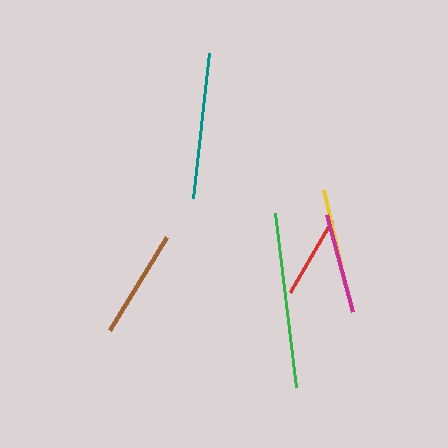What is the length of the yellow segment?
The yellow segment is approximately 75 pixels long.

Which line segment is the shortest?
The yellow line is the shortest at approximately 75 pixels.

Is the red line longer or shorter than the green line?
The green line is longer than the red line.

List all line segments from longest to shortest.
From longest to shortest: green, teal, brown, magenta, red, yellow.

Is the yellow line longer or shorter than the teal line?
The teal line is longer than the yellow line.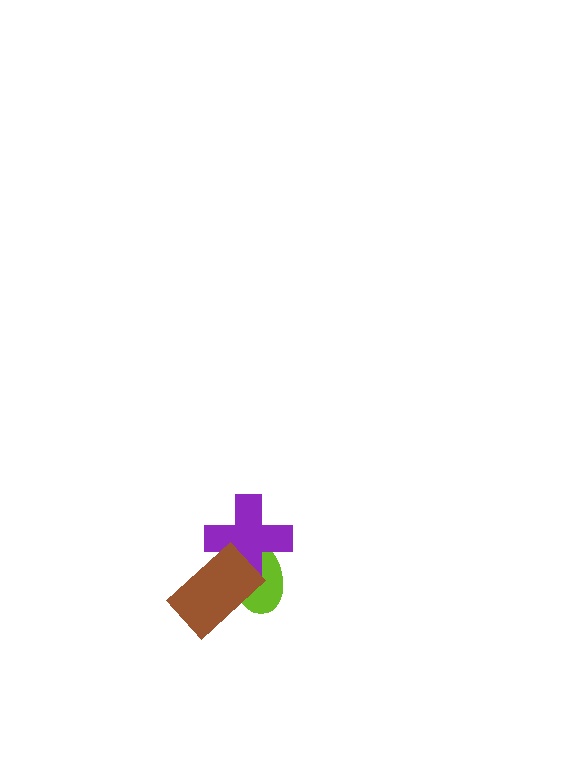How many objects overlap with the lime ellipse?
2 objects overlap with the lime ellipse.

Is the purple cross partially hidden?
Yes, it is partially covered by another shape.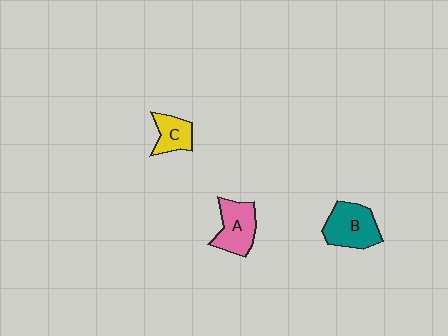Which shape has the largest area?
Shape B (teal).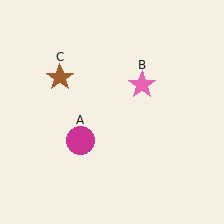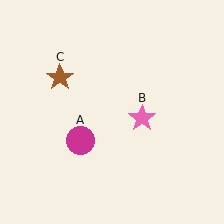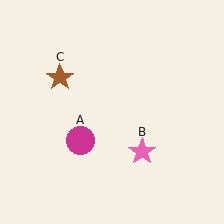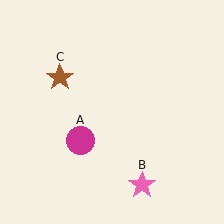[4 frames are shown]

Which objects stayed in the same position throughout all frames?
Magenta circle (object A) and brown star (object C) remained stationary.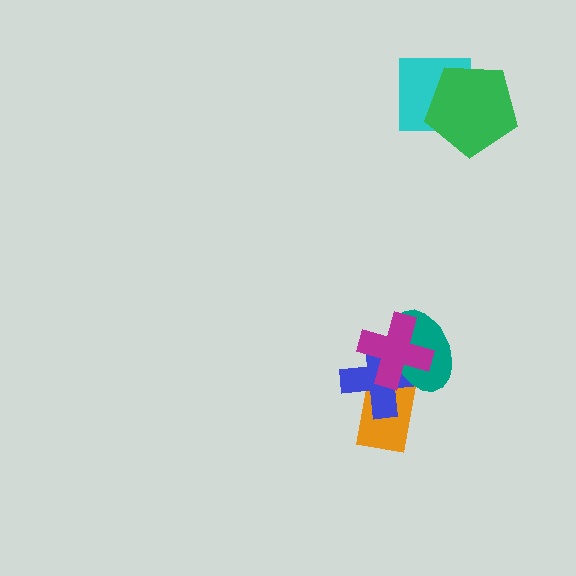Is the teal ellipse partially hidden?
Yes, it is partially covered by another shape.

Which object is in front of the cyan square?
The green pentagon is in front of the cyan square.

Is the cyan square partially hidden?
Yes, it is partially covered by another shape.